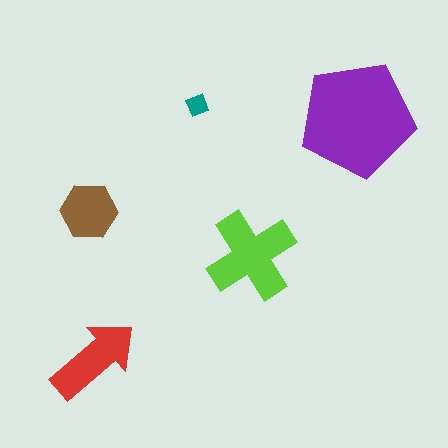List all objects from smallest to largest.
The teal diamond, the brown hexagon, the red arrow, the lime cross, the purple pentagon.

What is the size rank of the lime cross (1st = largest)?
2nd.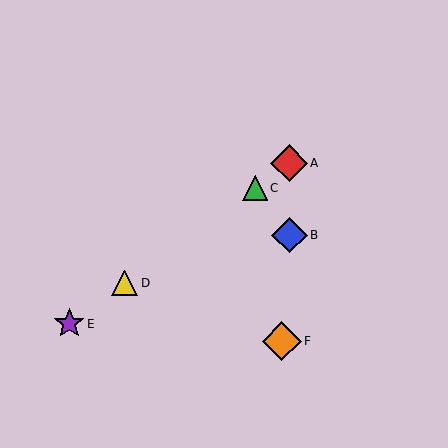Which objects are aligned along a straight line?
Objects A, C, D, E are aligned along a straight line.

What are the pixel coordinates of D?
Object D is at (125, 283).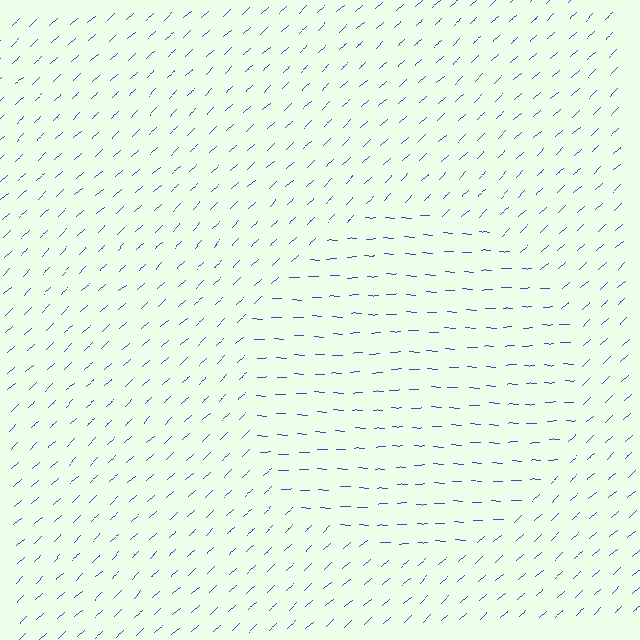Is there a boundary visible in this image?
Yes, there is a texture boundary formed by a change in line orientation.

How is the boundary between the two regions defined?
The boundary is defined purely by a change in line orientation (approximately 45 degrees difference). All lines are the same color and thickness.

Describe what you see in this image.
The image is filled with small blue line segments. A circle region in the image has lines oriented differently from the surrounding lines, creating a visible texture boundary.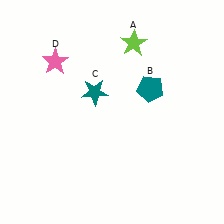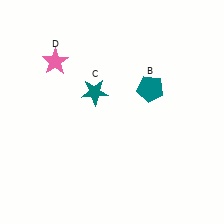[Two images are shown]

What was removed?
The lime star (A) was removed in Image 2.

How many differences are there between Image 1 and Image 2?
There is 1 difference between the two images.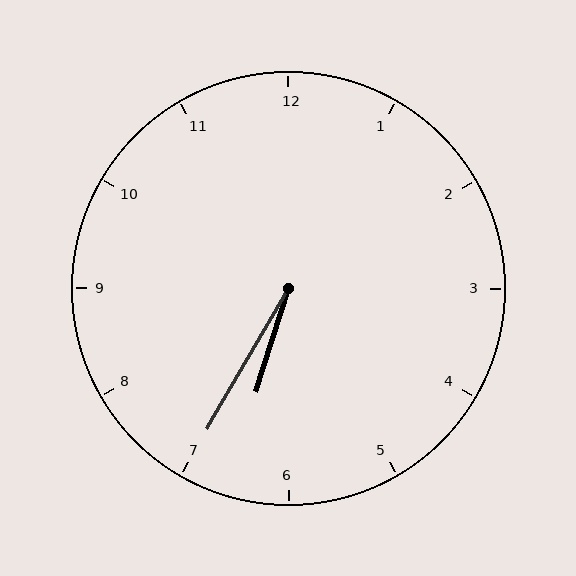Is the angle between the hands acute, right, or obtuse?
It is acute.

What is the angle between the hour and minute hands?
Approximately 12 degrees.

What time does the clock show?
6:35.